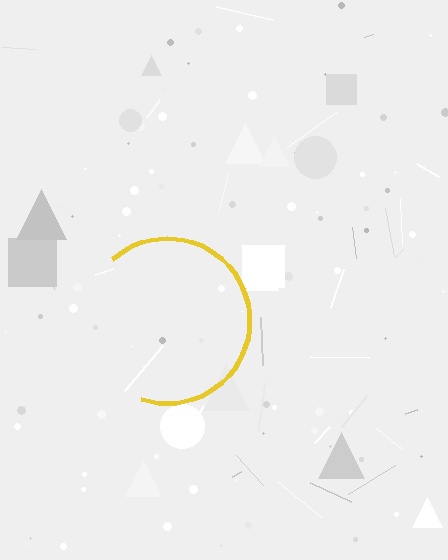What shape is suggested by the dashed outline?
The dashed outline suggests a circle.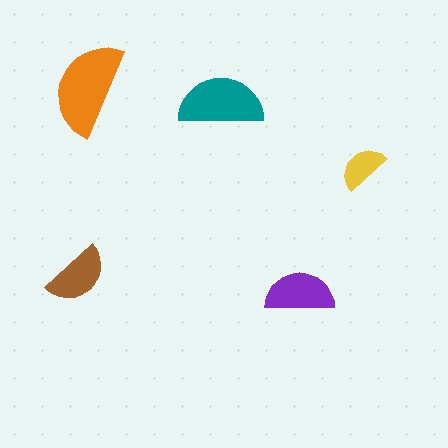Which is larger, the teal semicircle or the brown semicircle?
The teal one.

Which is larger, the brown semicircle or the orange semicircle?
The orange one.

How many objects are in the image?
There are 5 objects in the image.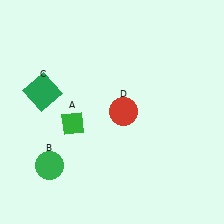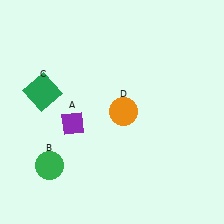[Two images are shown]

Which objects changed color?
A changed from green to purple. D changed from red to orange.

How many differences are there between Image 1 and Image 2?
There are 2 differences between the two images.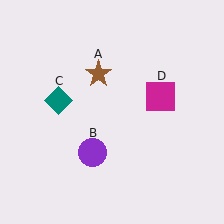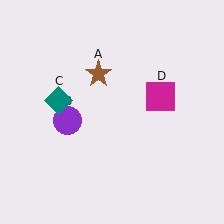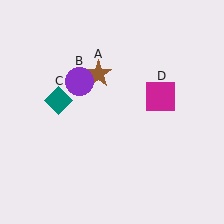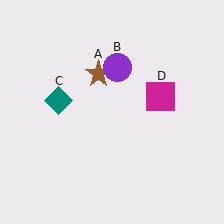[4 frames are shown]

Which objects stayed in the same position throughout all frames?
Brown star (object A) and teal diamond (object C) and magenta square (object D) remained stationary.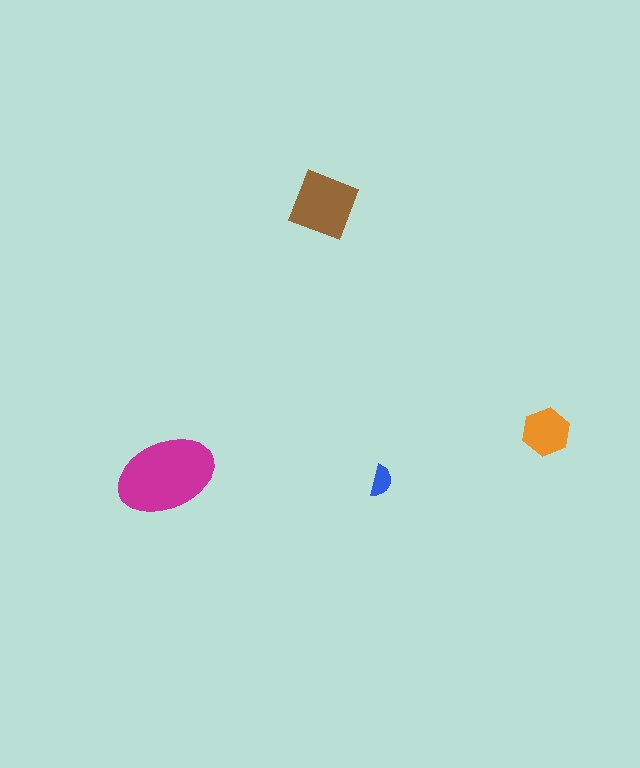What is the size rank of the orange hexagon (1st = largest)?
3rd.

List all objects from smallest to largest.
The blue semicircle, the orange hexagon, the brown square, the magenta ellipse.